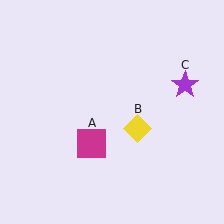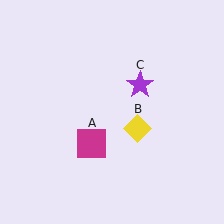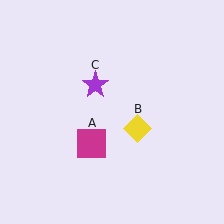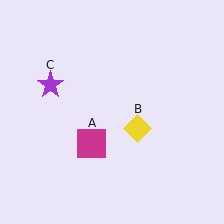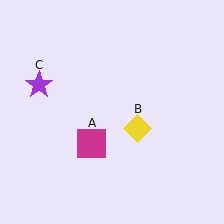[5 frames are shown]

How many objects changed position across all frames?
1 object changed position: purple star (object C).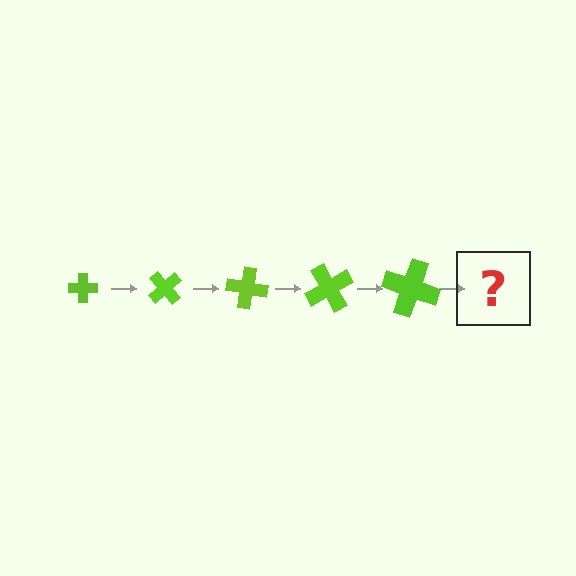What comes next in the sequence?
The next element should be a cross, larger than the previous one and rotated 250 degrees from the start.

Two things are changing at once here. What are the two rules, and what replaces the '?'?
The two rules are that the cross grows larger each step and it rotates 50 degrees each step. The '?' should be a cross, larger than the previous one and rotated 250 degrees from the start.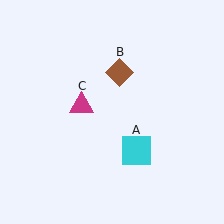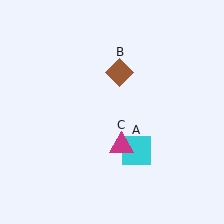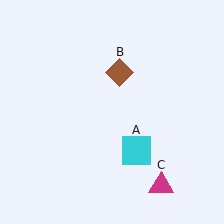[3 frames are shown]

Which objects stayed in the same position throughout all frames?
Cyan square (object A) and brown diamond (object B) remained stationary.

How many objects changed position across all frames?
1 object changed position: magenta triangle (object C).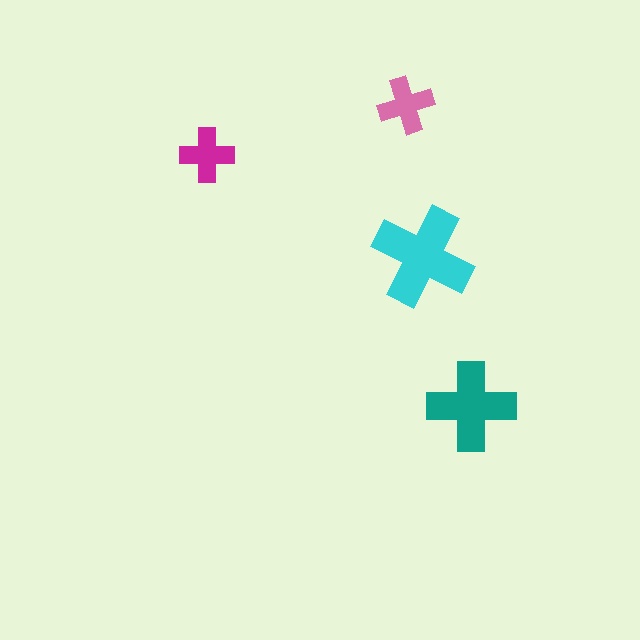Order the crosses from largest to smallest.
the cyan one, the teal one, the pink one, the magenta one.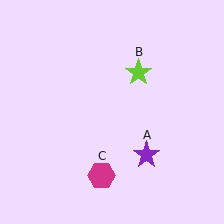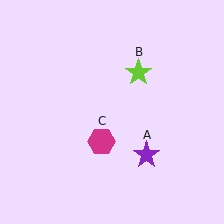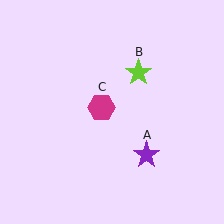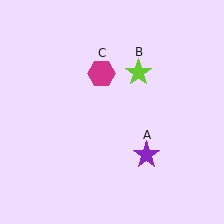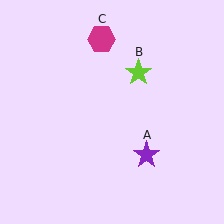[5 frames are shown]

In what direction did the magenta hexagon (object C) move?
The magenta hexagon (object C) moved up.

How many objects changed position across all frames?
1 object changed position: magenta hexagon (object C).